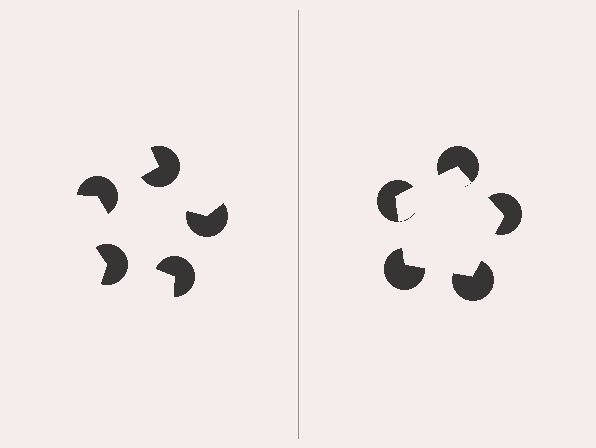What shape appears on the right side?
An illusory pentagon.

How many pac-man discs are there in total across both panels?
10 — 5 on each side.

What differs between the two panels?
The pac-man discs are positioned identically on both sides; only the wedge orientations differ. On the right they align to a pentagon; on the left they are misaligned.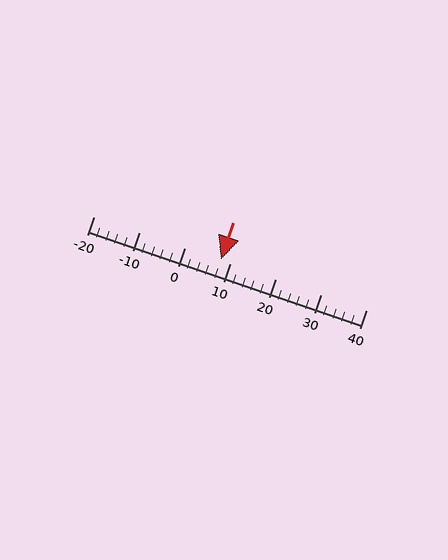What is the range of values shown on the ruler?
The ruler shows values from -20 to 40.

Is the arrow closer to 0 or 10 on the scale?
The arrow is closer to 10.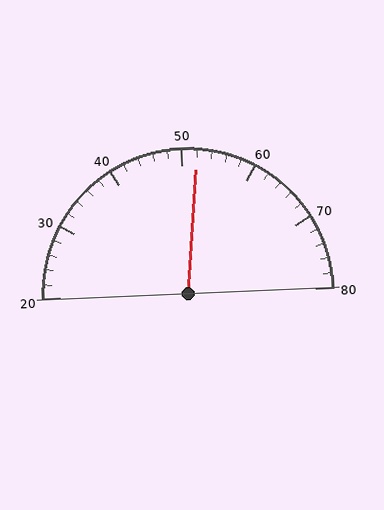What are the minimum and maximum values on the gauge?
The gauge ranges from 20 to 80.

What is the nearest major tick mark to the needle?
The nearest major tick mark is 50.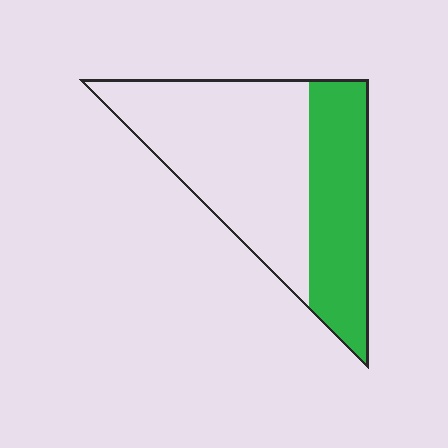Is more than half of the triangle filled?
No.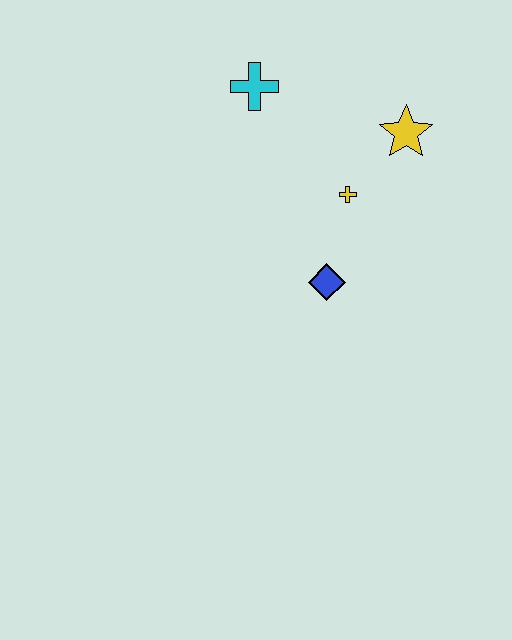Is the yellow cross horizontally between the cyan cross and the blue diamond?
No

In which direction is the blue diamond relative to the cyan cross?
The blue diamond is below the cyan cross.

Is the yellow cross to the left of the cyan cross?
No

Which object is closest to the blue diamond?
The yellow cross is closest to the blue diamond.